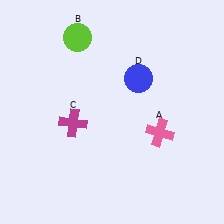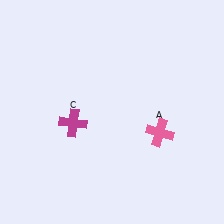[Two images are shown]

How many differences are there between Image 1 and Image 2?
There are 2 differences between the two images.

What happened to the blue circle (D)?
The blue circle (D) was removed in Image 2. It was in the top-right area of Image 1.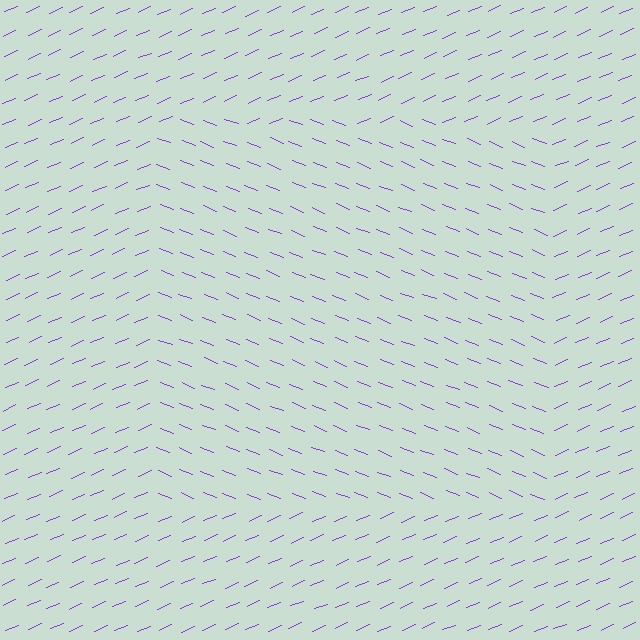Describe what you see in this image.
The image is filled with small purple line segments. A rectangle region in the image has lines oriented differently from the surrounding lines, creating a visible texture boundary.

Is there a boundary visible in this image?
Yes, there is a texture boundary formed by a change in line orientation.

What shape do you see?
I see a rectangle.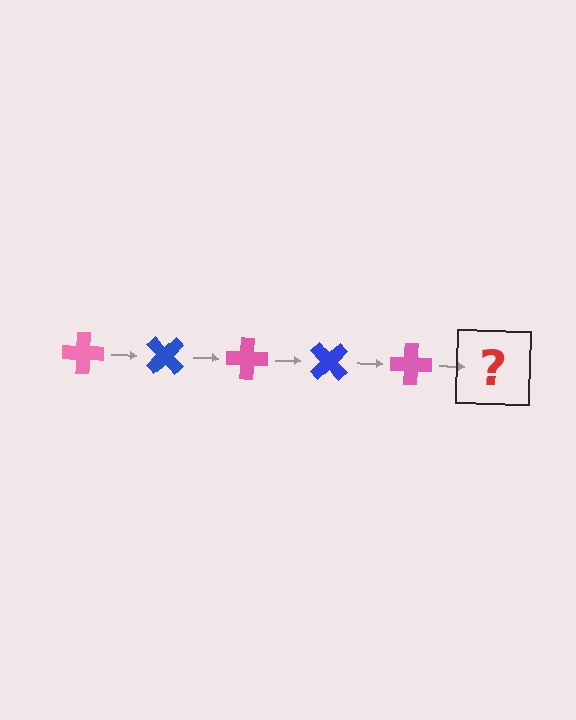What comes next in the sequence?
The next element should be a blue cross, rotated 225 degrees from the start.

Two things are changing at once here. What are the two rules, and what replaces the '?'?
The two rules are that it rotates 45 degrees each step and the color cycles through pink and blue. The '?' should be a blue cross, rotated 225 degrees from the start.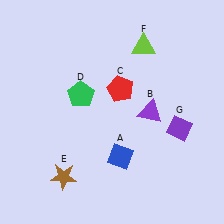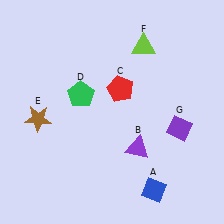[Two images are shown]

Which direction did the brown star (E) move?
The brown star (E) moved up.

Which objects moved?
The objects that moved are: the blue diamond (A), the purple triangle (B), the brown star (E).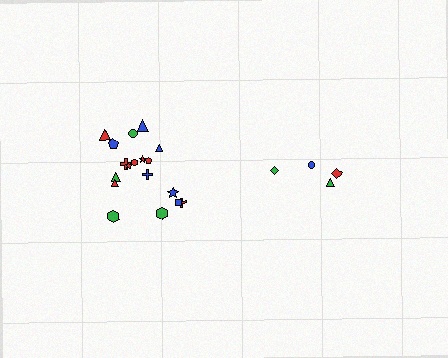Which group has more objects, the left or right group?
The left group.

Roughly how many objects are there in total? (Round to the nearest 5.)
Roughly 20 objects in total.